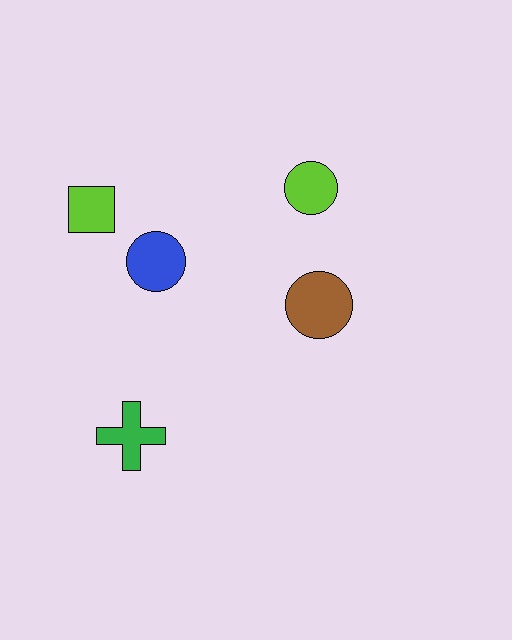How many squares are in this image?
There is 1 square.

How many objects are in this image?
There are 5 objects.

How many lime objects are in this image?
There are 2 lime objects.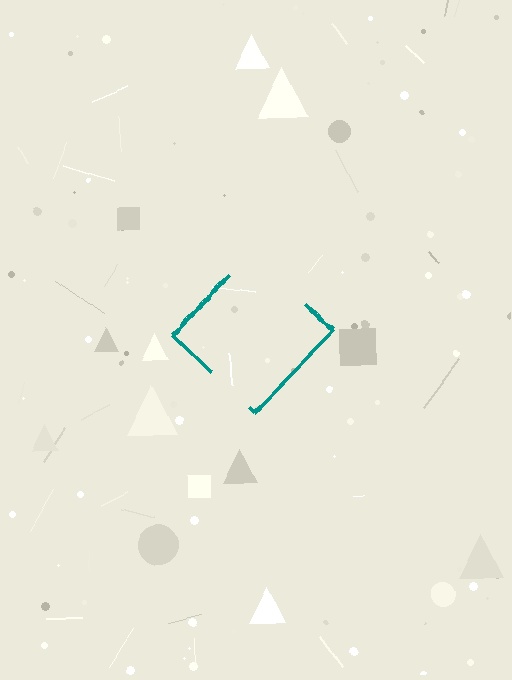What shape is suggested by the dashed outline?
The dashed outline suggests a diamond.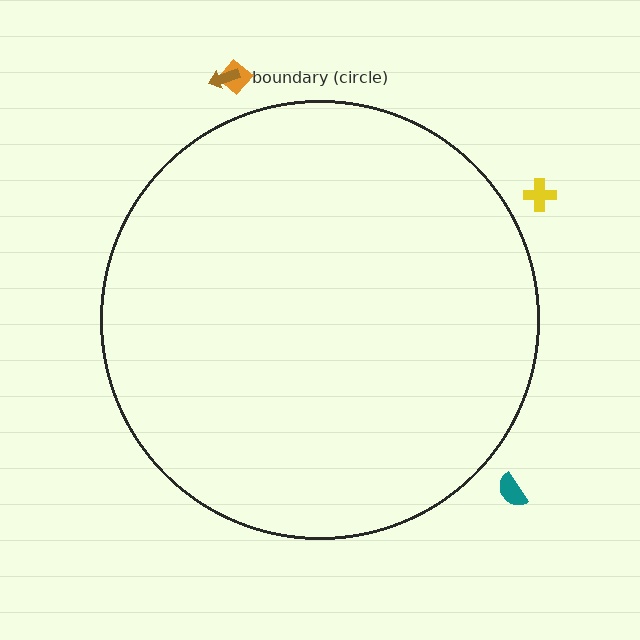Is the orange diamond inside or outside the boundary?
Outside.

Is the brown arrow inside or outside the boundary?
Outside.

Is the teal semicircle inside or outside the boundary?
Outside.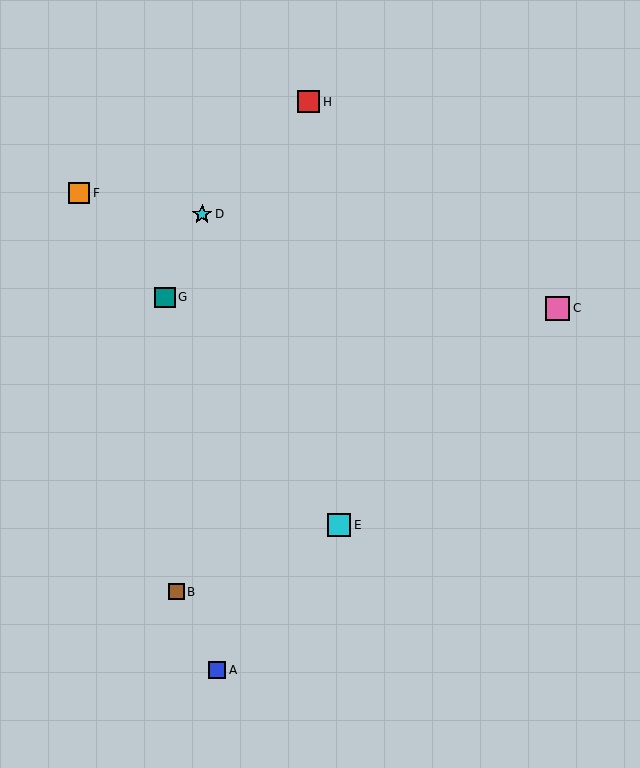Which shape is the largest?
The pink square (labeled C) is the largest.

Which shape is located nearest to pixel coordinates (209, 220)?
The cyan star (labeled D) at (202, 214) is nearest to that location.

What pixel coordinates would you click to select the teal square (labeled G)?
Click at (165, 297) to select the teal square G.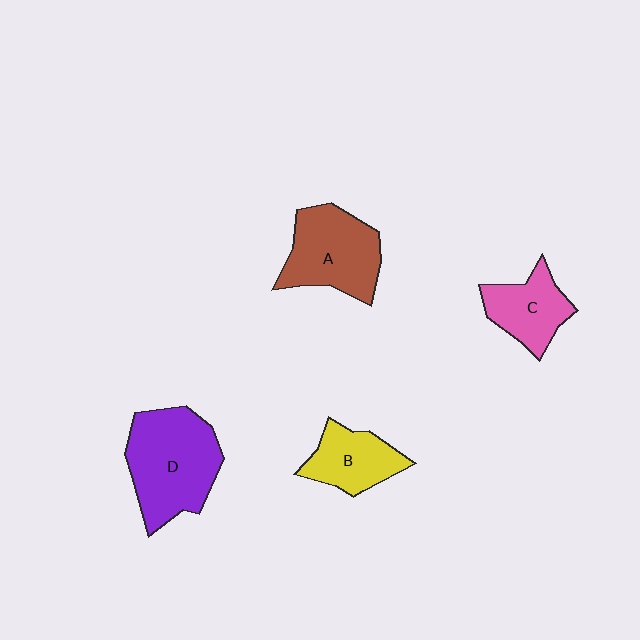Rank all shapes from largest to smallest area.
From largest to smallest: D (purple), A (brown), C (pink), B (yellow).